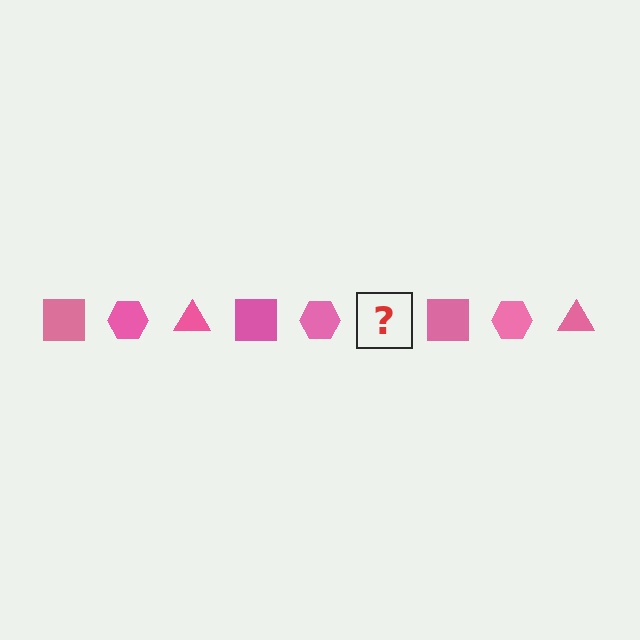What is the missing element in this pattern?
The missing element is a pink triangle.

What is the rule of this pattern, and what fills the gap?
The rule is that the pattern cycles through square, hexagon, triangle shapes in pink. The gap should be filled with a pink triangle.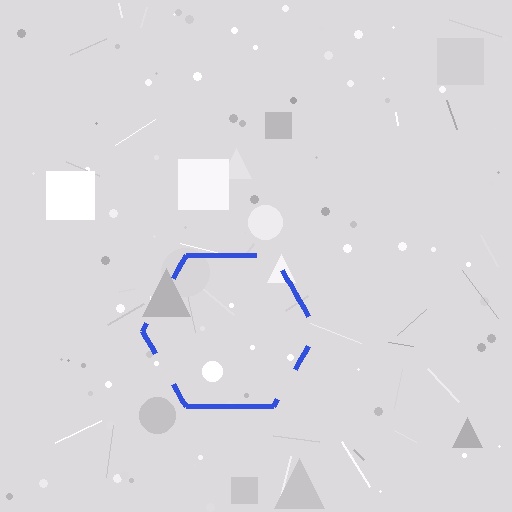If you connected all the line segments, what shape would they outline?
They would outline a hexagon.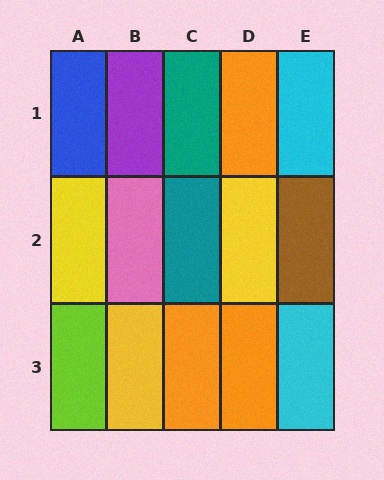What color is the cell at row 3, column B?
Yellow.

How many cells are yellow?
3 cells are yellow.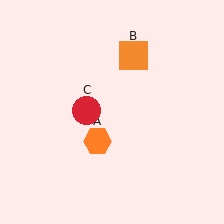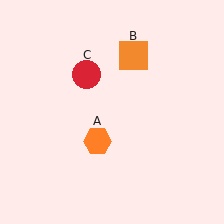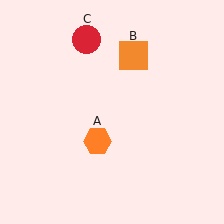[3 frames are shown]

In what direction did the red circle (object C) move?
The red circle (object C) moved up.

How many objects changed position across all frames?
1 object changed position: red circle (object C).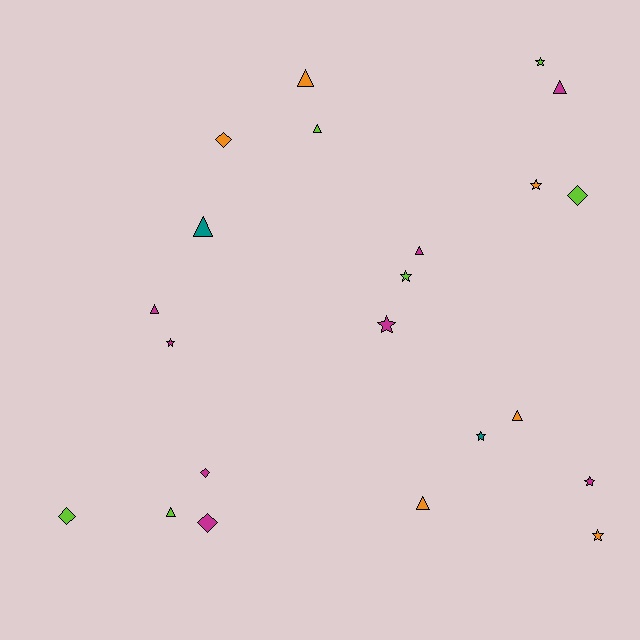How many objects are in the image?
There are 22 objects.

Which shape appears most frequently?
Triangle, with 9 objects.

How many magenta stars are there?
There are 3 magenta stars.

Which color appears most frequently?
Magenta, with 8 objects.